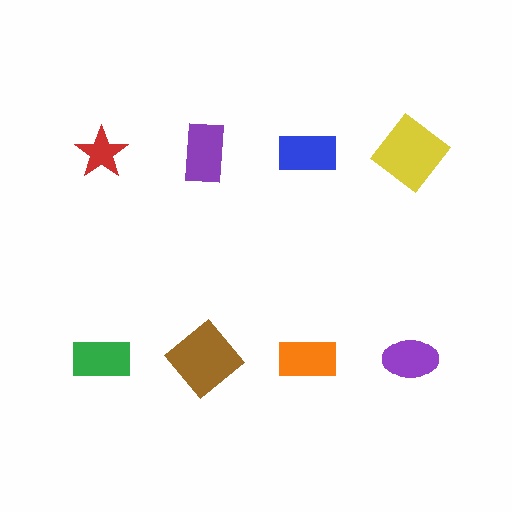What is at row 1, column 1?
A red star.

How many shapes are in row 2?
4 shapes.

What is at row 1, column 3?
A blue rectangle.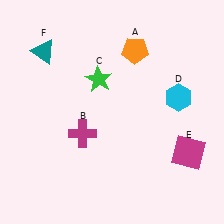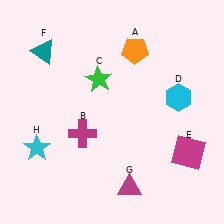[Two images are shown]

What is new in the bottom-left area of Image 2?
A cyan star (H) was added in the bottom-left area of Image 2.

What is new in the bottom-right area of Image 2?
A magenta triangle (G) was added in the bottom-right area of Image 2.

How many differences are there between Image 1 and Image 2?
There are 2 differences between the two images.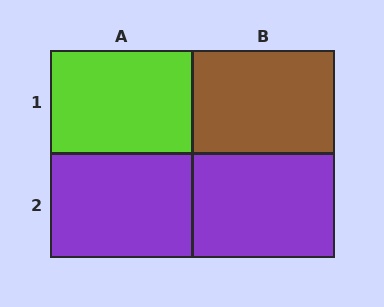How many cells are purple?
2 cells are purple.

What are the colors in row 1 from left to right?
Lime, brown.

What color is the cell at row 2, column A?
Purple.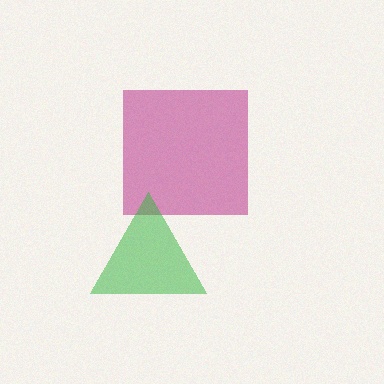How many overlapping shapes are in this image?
There are 2 overlapping shapes in the image.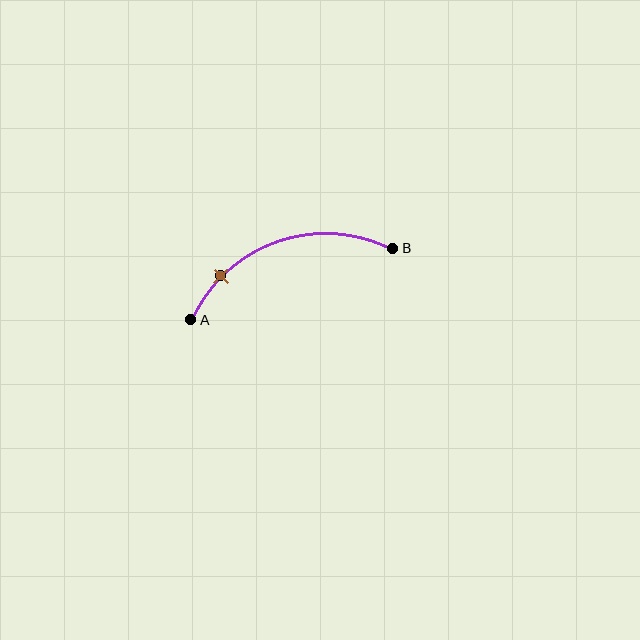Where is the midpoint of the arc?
The arc midpoint is the point on the curve farthest from the straight line joining A and B. It sits above that line.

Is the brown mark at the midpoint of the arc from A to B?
No. The brown mark lies on the arc but is closer to endpoint A. The arc midpoint would be at the point on the curve equidistant along the arc from both A and B.